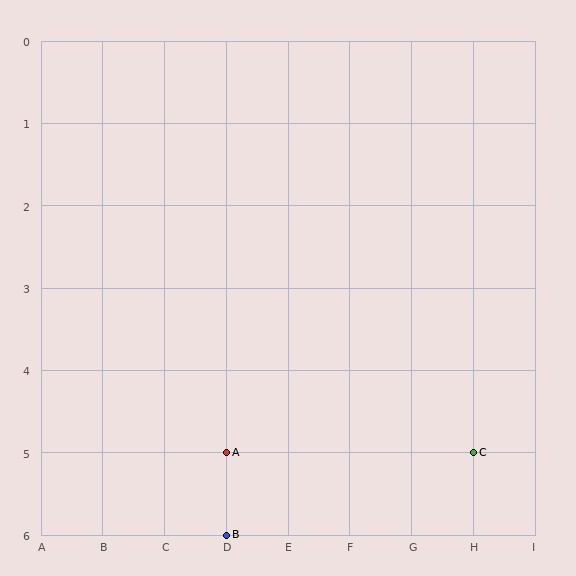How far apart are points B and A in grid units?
Points B and A are 1 row apart.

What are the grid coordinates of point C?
Point C is at grid coordinates (H, 5).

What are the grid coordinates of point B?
Point B is at grid coordinates (D, 6).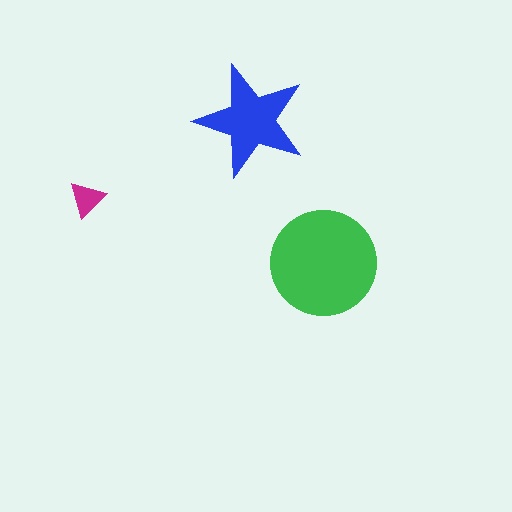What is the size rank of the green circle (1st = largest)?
1st.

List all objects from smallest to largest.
The magenta triangle, the blue star, the green circle.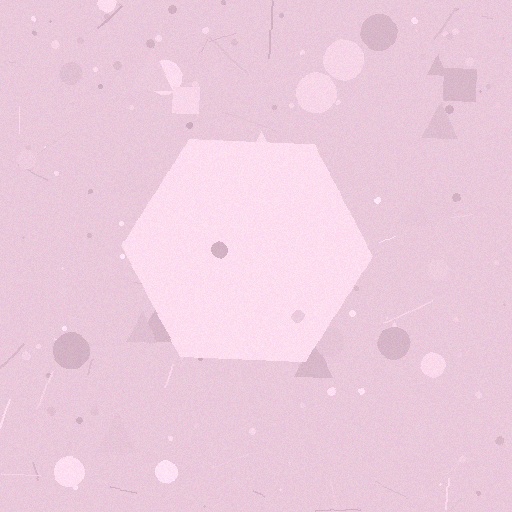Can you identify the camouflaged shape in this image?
The camouflaged shape is a hexagon.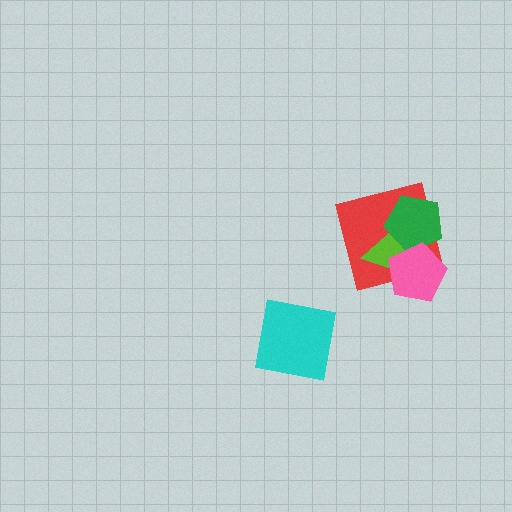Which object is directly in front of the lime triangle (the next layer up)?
The green pentagon is directly in front of the lime triangle.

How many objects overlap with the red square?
3 objects overlap with the red square.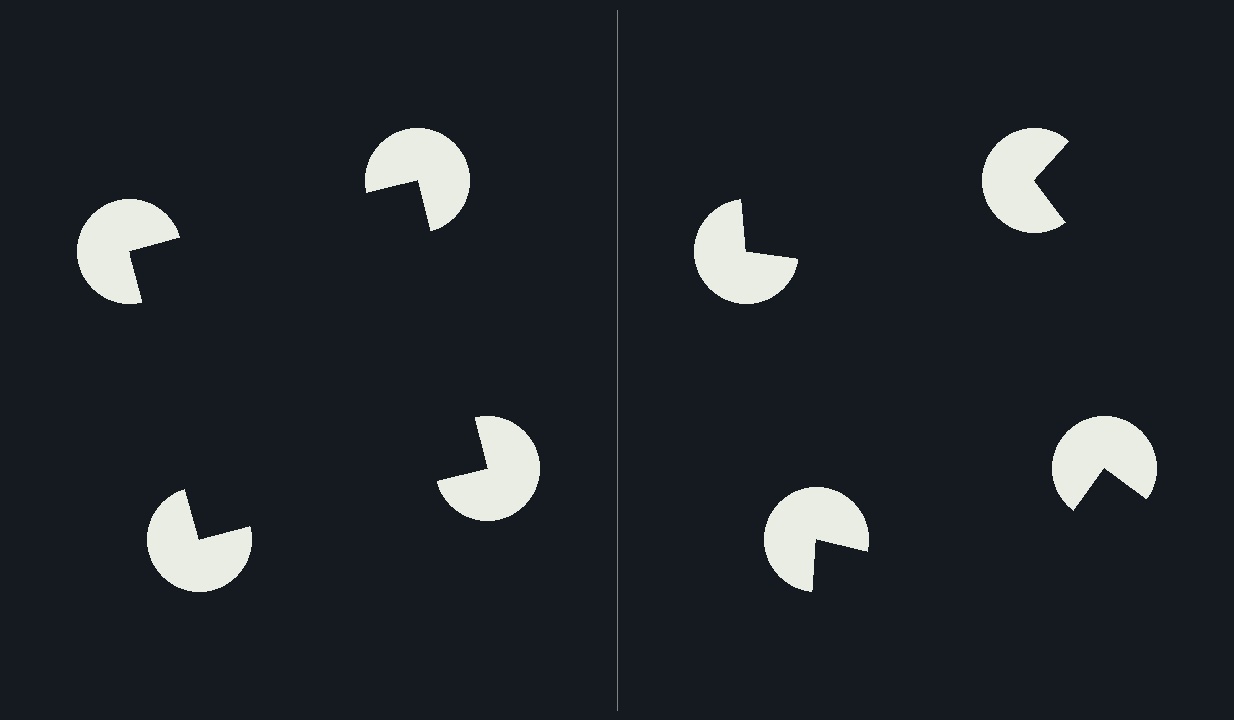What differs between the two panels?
The pac-man discs are positioned identically on both sides; only the wedge orientations differ. On the left they align to a square; on the right they are misaligned.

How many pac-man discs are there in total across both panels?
8 — 4 on each side.